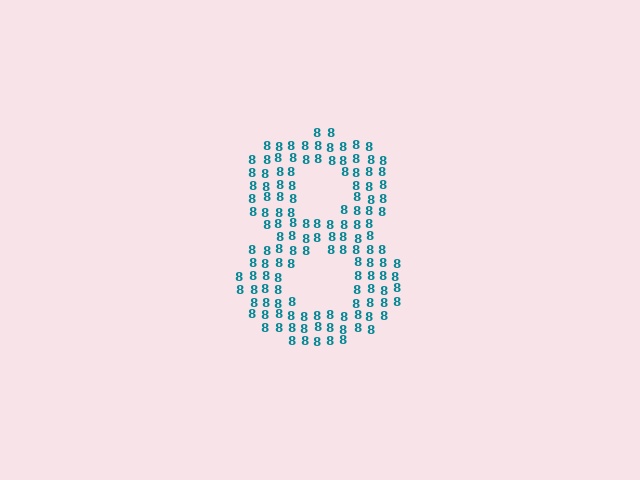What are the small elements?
The small elements are digit 8's.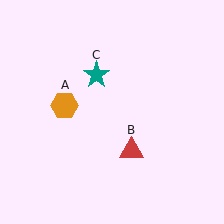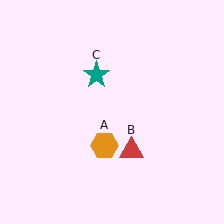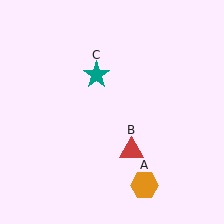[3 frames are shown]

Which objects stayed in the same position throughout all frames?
Red triangle (object B) and teal star (object C) remained stationary.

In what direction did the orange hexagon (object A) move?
The orange hexagon (object A) moved down and to the right.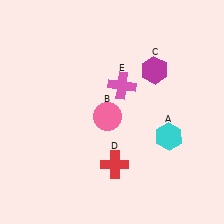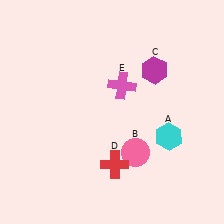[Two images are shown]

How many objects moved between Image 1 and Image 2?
1 object moved between the two images.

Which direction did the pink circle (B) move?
The pink circle (B) moved down.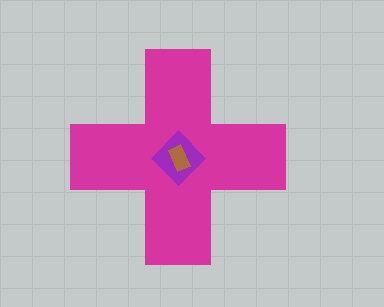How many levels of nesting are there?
3.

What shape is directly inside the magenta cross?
The purple diamond.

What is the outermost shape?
The magenta cross.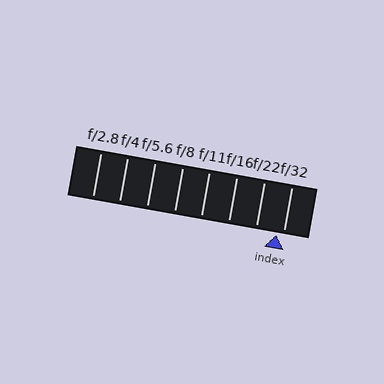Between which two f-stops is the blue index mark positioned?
The index mark is between f/22 and f/32.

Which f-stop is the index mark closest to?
The index mark is closest to f/32.